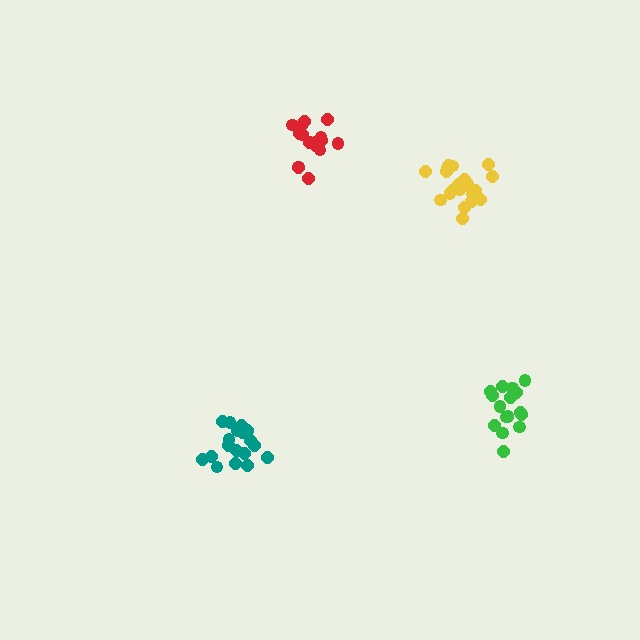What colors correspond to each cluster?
The clusters are colored: yellow, green, teal, red.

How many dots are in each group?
Group 1: 20 dots, Group 2: 16 dots, Group 3: 19 dots, Group 4: 17 dots (72 total).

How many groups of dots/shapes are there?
There are 4 groups.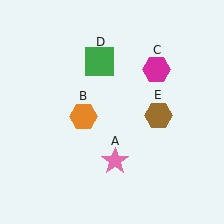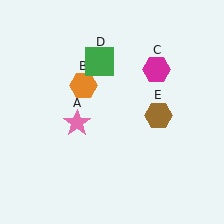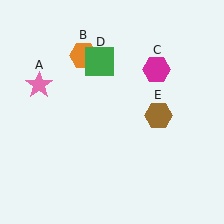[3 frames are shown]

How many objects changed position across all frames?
2 objects changed position: pink star (object A), orange hexagon (object B).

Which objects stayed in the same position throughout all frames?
Magenta hexagon (object C) and green square (object D) and brown hexagon (object E) remained stationary.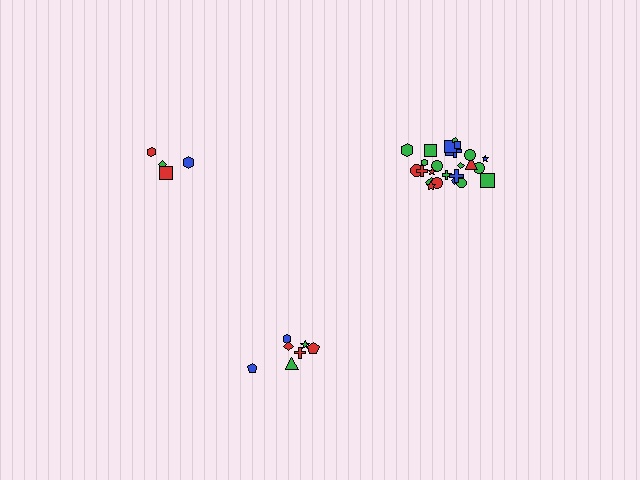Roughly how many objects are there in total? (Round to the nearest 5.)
Roughly 35 objects in total.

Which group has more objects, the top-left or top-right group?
The top-right group.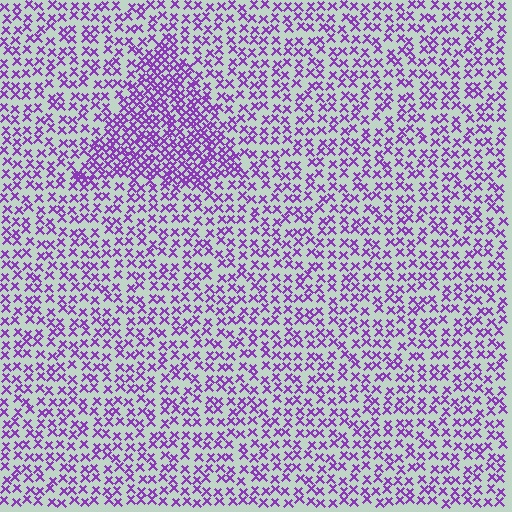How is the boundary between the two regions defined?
The boundary is defined by a change in element density (approximately 2.0x ratio). All elements are the same color, size, and shape.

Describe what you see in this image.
The image contains small purple elements arranged at two different densities. A triangle-shaped region is visible where the elements are more densely packed than the surrounding area.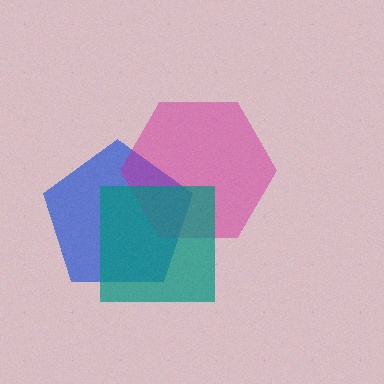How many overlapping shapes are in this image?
There are 3 overlapping shapes in the image.